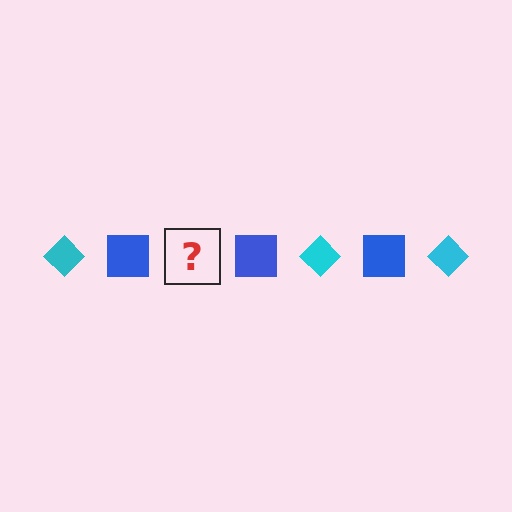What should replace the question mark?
The question mark should be replaced with a cyan diamond.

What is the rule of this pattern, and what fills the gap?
The rule is that the pattern alternates between cyan diamond and blue square. The gap should be filled with a cyan diamond.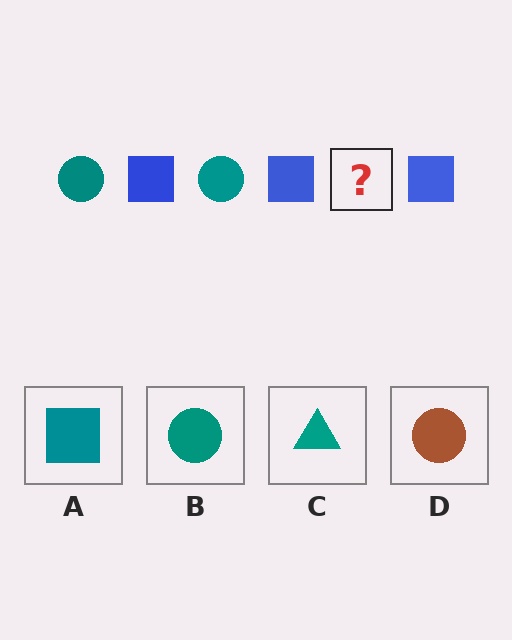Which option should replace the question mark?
Option B.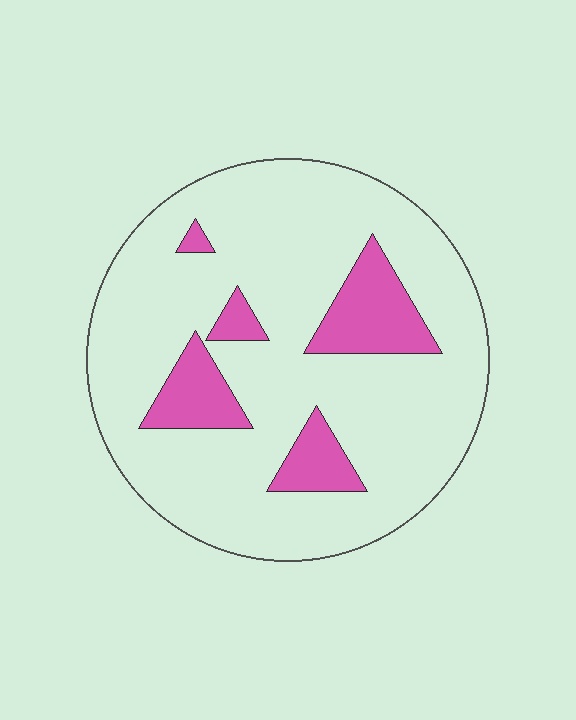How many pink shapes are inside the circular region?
5.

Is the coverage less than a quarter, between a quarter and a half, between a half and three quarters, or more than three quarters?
Less than a quarter.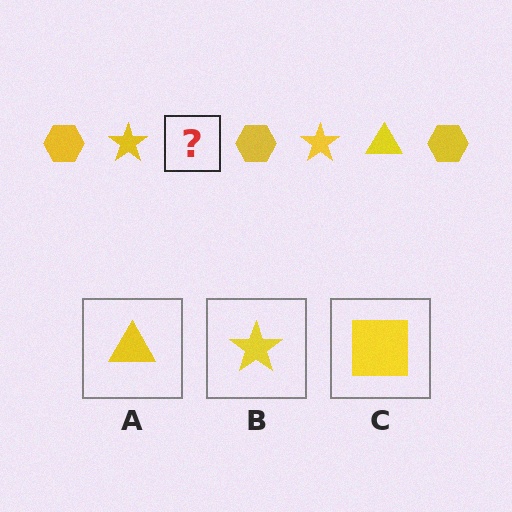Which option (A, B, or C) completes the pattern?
A.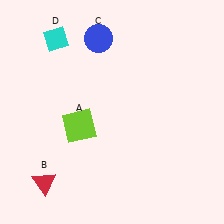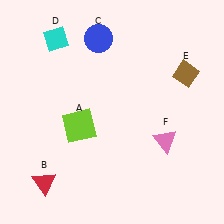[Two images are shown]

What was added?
A brown diamond (E), a pink triangle (F) were added in Image 2.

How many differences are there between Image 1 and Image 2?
There are 2 differences between the two images.